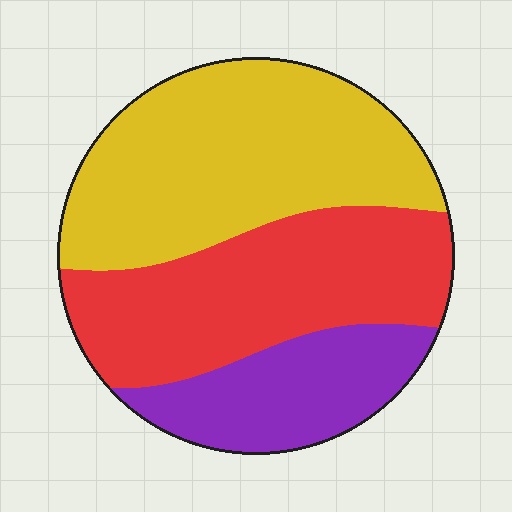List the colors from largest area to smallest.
From largest to smallest: yellow, red, purple.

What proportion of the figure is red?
Red covers roughly 35% of the figure.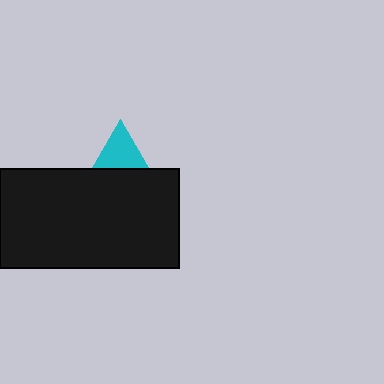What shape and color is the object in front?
The object in front is a black rectangle.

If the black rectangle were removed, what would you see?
You would see the complete cyan triangle.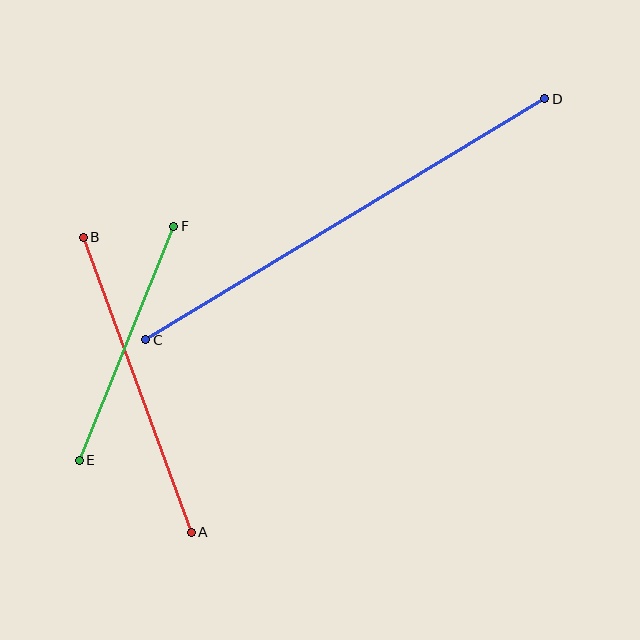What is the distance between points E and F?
The distance is approximately 252 pixels.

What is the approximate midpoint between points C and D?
The midpoint is at approximately (345, 219) pixels.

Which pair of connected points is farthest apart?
Points C and D are farthest apart.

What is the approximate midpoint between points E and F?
The midpoint is at approximately (127, 343) pixels.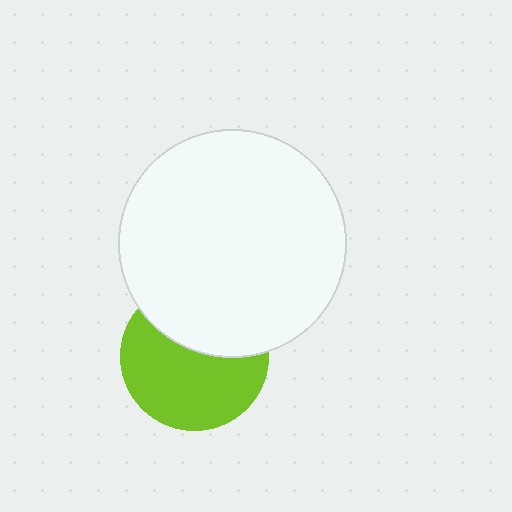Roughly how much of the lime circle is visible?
About half of it is visible (roughly 61%).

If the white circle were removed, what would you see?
You would see the complete lime circle.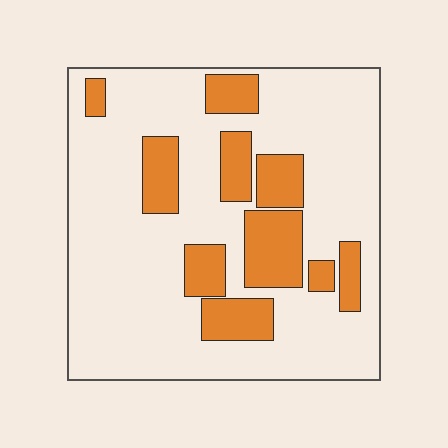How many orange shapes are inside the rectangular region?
10.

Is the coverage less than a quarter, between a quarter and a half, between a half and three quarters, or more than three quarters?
Less than a quarter.